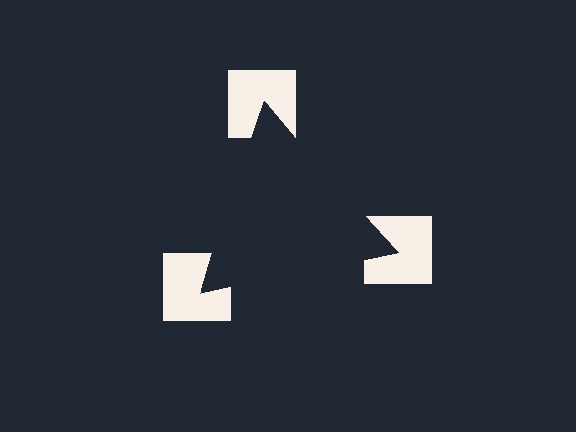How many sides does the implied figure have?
3 sides.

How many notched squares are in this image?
There are 3 — one at each vertex of the illusory triangle.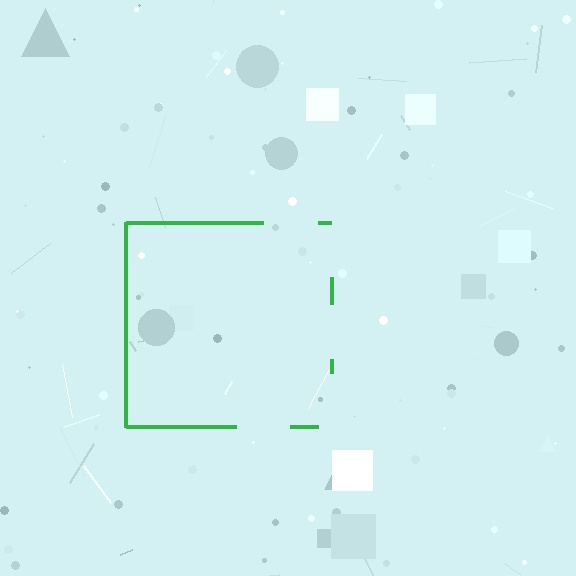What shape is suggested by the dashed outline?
The dashed outline suggests a square.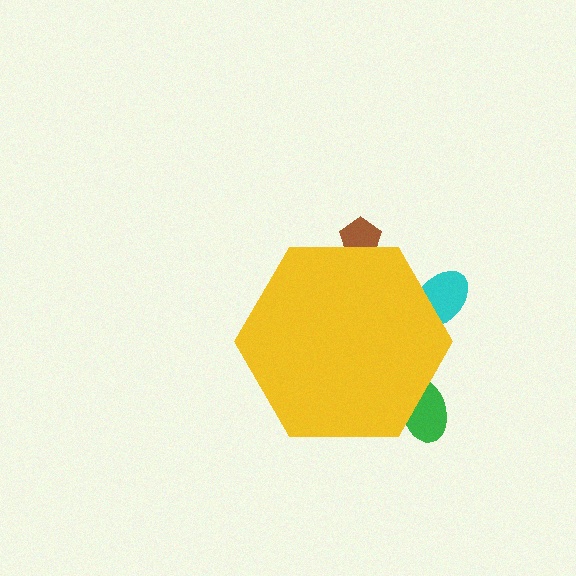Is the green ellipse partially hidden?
Yes, the green ellipse is partially hidden behind the yellow hexagon.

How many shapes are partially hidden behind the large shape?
3 shapes are partially hidden.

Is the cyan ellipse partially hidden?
Yes, the cyan ellipse is partially hidden behind the yellow hexagon.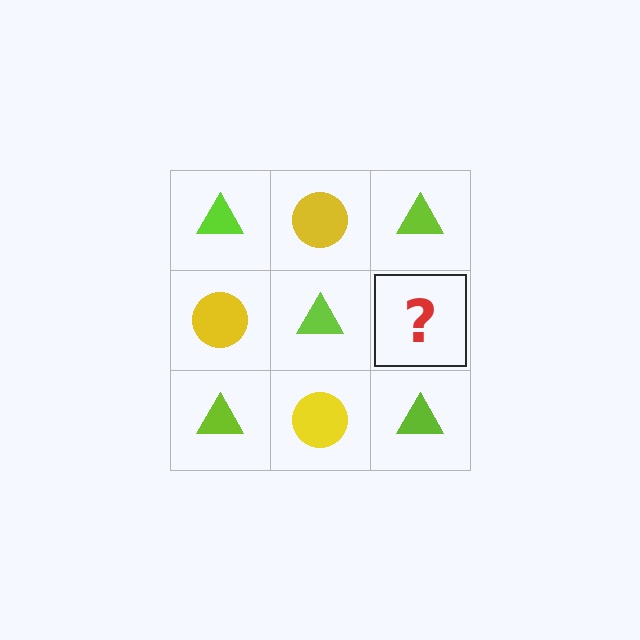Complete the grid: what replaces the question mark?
The question mark should be replaced with a yellow circle.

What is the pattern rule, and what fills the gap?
The rule is that it alternates lime triangle and yellow circle in a checkerboard pattern. The gap should be filled with a yellow circle.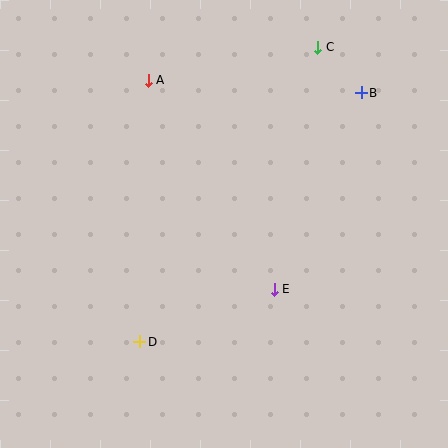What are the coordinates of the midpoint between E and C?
The midpoint between E and C is at (296, 168).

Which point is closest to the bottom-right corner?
Point E is closest to the bottom-right corner.